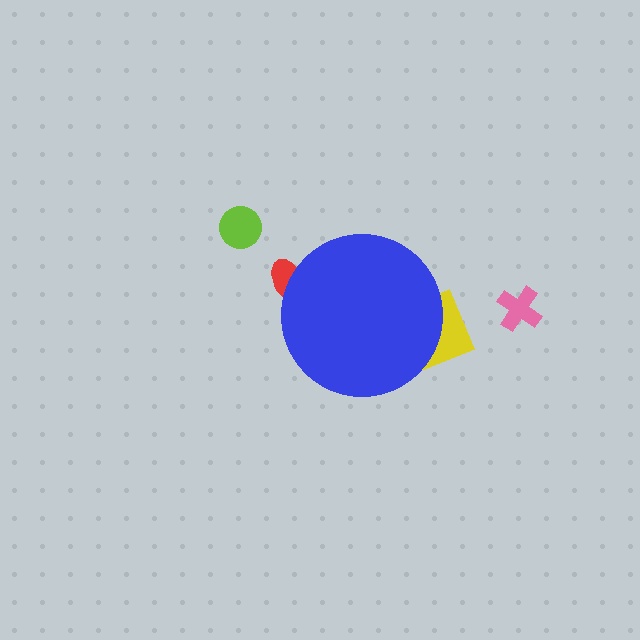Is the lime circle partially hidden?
No, the lime circle is fully visible.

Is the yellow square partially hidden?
Yes, the yellow square is partially hidden behind the blue circle.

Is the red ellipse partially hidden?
Yes, the red ellipse is partially hidden behind the blue circle.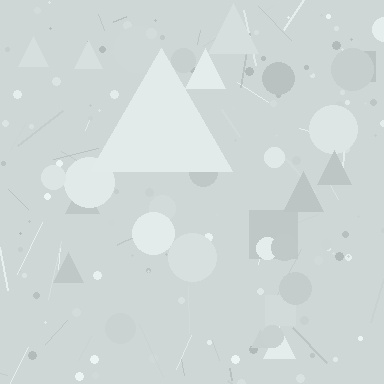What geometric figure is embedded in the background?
A triangle is embedded in the background.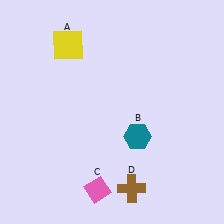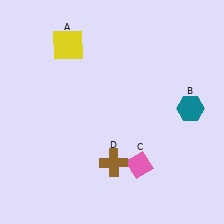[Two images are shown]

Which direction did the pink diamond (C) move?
The pink diamond (C) moved right.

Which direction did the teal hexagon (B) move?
The teal hexagon (B) moved right.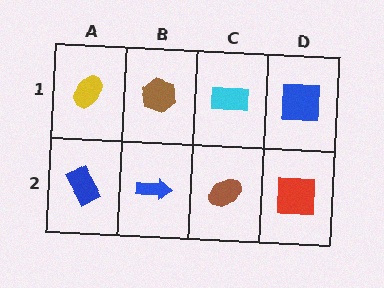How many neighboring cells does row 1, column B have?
3.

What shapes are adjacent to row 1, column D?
A red square (row 2, column D), a cyan rectangle (row 1, column C).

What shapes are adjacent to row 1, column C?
A brown ellipse (row 2, column C), a brown hexagon (row 1, column B), a blue square (row 1, column D).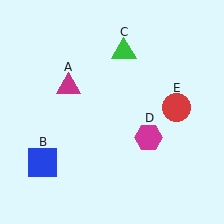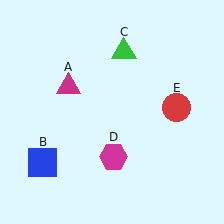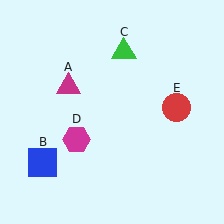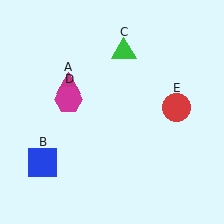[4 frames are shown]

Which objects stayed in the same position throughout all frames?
Magenta triangle (object A) and blue square (object B) and green triangle (object C) and red circle (object E) remained stationary.